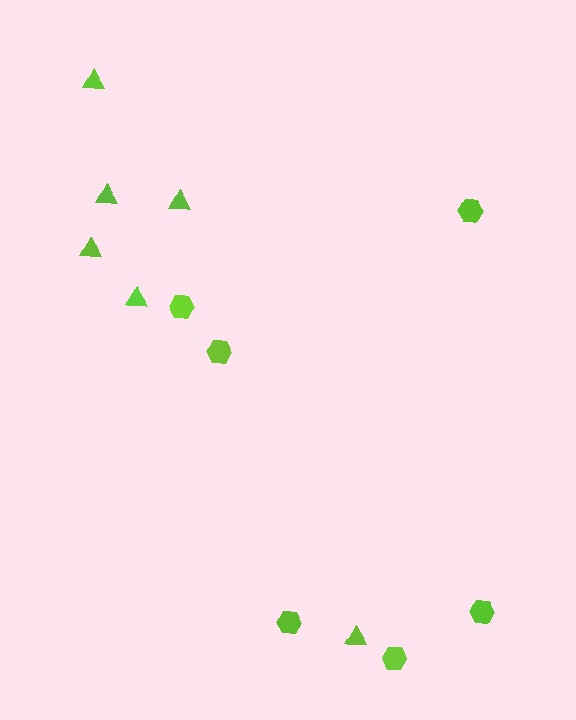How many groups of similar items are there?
There are 2 groups: one group of hexagons (6) and one group of triangles (6).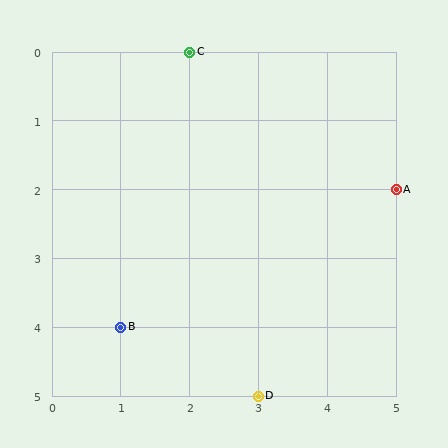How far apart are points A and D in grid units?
Points A and D are 2 columns and 3 rows apart (about 3.6 grid units diagonally).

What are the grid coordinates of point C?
Point C is at grid coordinates (2, 0).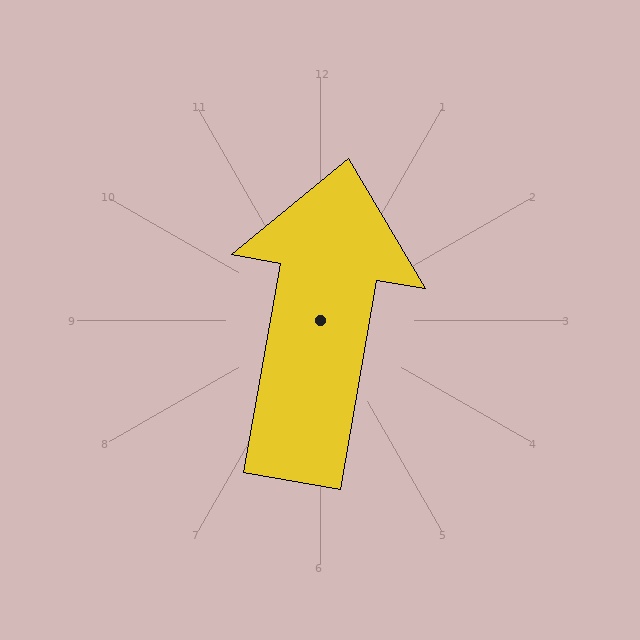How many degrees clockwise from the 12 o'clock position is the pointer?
Approximately 10 degrees.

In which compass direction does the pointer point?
North.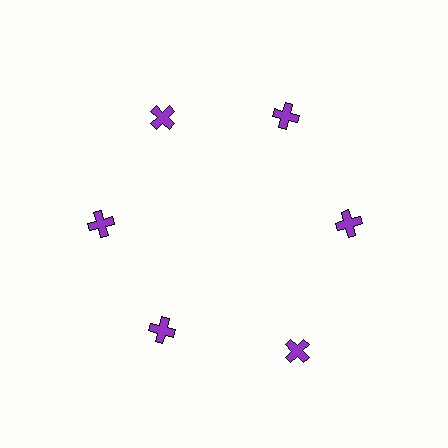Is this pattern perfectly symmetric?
No. The 6 purple crosses are arranged in a ring, but one element near the 5 o'clock position is pushed outward from the center, breaking the 6-fold rotational symmetry.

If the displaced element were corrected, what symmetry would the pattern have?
It would have 6-fold rotational symmetry — the pattern would map onto itself every 60 degrees.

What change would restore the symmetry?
The symmetry would be restored by moving it inward, back onto the ring so that all 6 crosses sit at equal angles and equal distance from the center.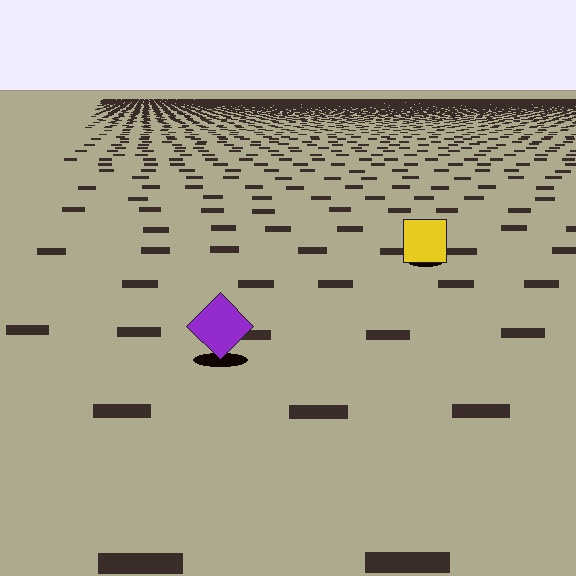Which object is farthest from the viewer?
The yellow square is farthest from the viewer. It appears smaller and the ground texture around it is denser.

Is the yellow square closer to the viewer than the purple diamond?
No. The purple diamond is closer — you can tell from the texture gradient: the ground texture is coarser near it.